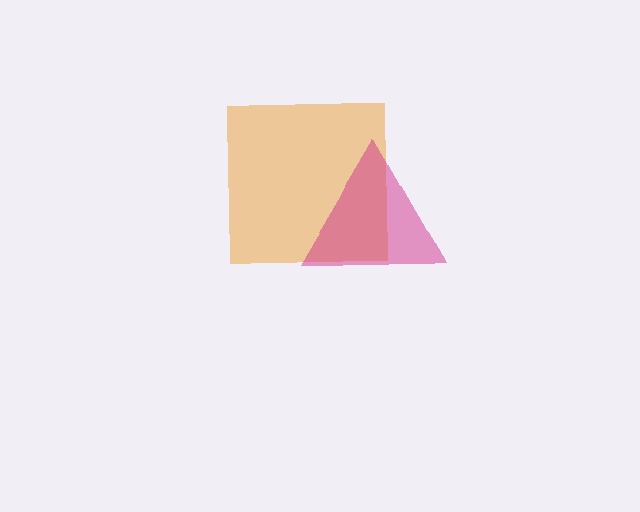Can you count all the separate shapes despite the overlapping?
Yes, there are 2 separate shapes.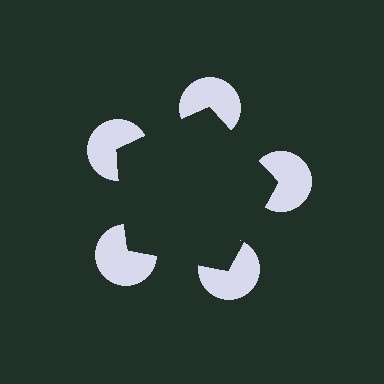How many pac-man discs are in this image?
There are 5 — one at each vertex of the illusory pentagon.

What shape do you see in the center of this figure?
An illusory pentagon — its edges are inferred from the aligned wedge cuts in the pac-man discs, not physically drawn.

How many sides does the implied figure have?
5 sides.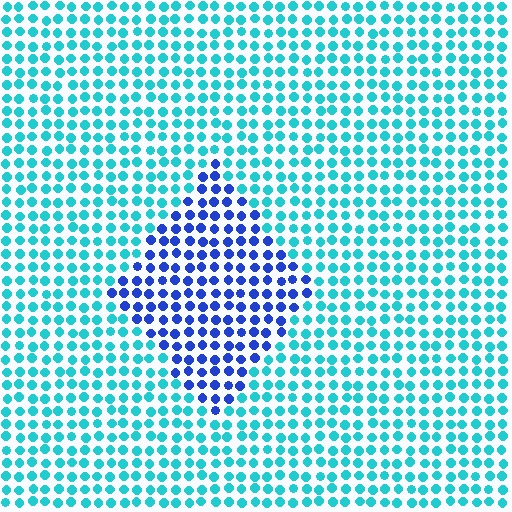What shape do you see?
I see a diamond.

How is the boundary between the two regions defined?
The boundary is defined purely by a slight shift in hue (about 48 degrees). Spacing, size, and orientation are identical on both sides.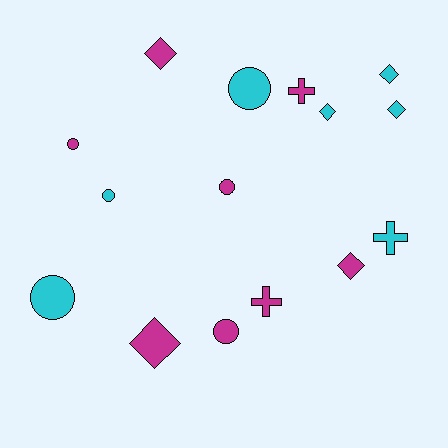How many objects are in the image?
There are 15 objects.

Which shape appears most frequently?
Diamond, with 6 objects.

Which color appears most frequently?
Magenta, with 8 objects.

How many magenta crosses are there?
There are 2 magenta crosses.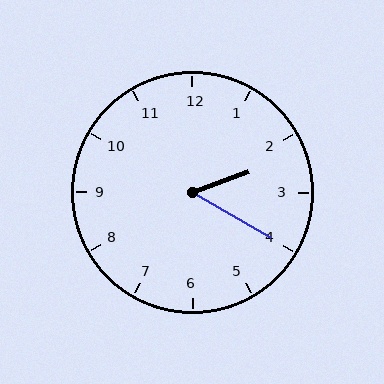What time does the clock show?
2:20.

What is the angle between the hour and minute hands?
Approximately 50 degrees.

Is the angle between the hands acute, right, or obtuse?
It is acute.